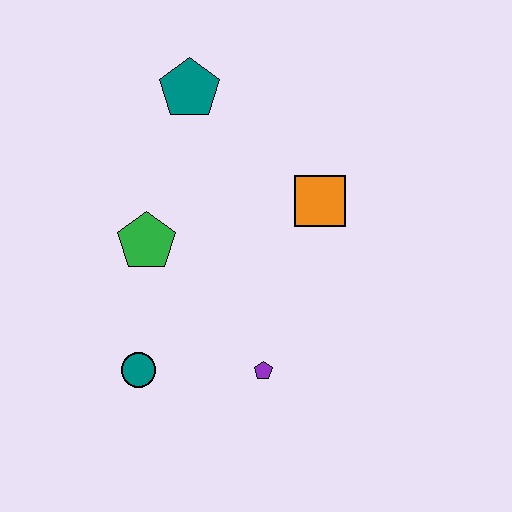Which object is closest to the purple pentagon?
The teal circle is closest to the purple pentagon.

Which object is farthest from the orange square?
The teal circle is farthest from the orange square.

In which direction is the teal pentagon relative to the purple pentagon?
The teal pentagon is above the purple pentagon.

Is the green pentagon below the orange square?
Yes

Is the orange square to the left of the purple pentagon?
No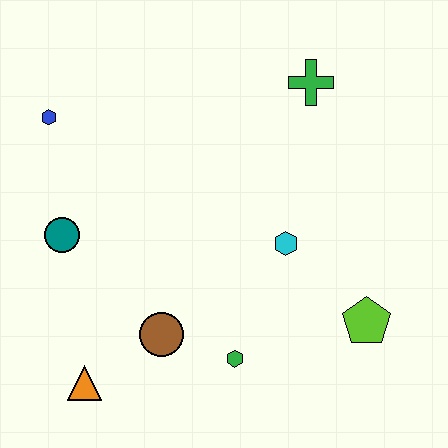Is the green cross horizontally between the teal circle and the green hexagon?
No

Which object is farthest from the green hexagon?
The blue hexagon is farthest from the green hexagon.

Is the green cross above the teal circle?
Yes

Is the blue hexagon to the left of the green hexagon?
Yes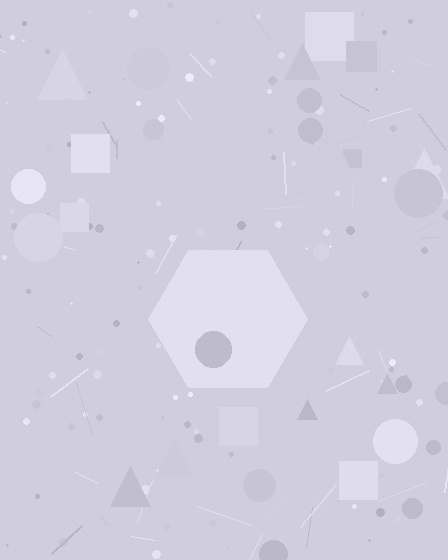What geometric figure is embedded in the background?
A hexagon is embedded in the background.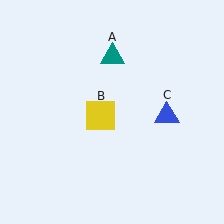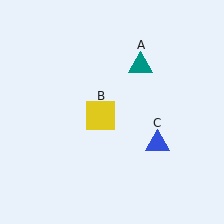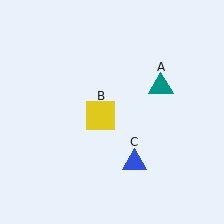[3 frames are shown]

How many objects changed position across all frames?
2 objects changed position: teal triangle (object A), blue triangle (object C).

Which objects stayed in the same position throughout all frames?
Yellow square (object B) remained stationary.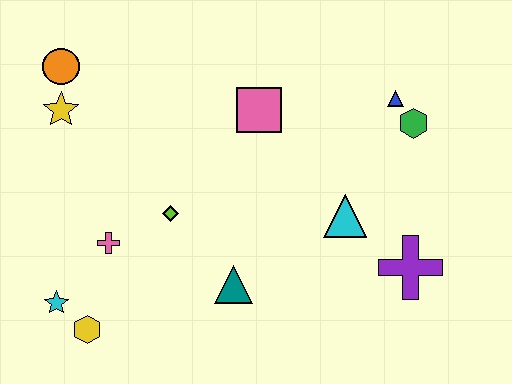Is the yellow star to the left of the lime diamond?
Yes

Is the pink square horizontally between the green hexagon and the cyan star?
Yes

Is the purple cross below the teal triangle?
No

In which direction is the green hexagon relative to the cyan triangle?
The green hexagon is above the cyan triangle.